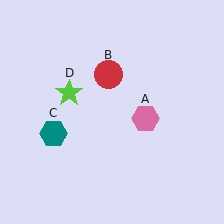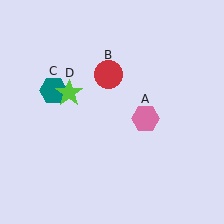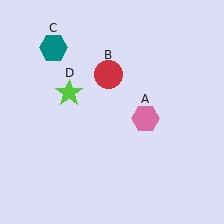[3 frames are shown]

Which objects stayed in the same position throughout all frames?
Pink hexagon (object A) and red circle (object B) and lime star (object D) remained stationary.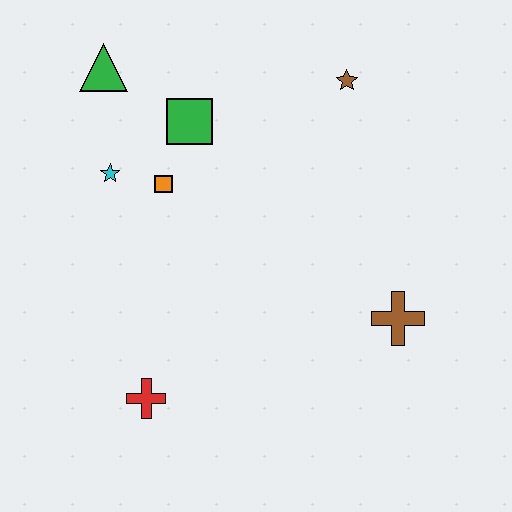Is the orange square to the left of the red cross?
No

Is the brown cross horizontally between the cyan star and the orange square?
No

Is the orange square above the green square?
No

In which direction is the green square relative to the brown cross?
The green square is to the left of the brown cross.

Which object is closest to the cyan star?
The orange square is closest to the cyan star.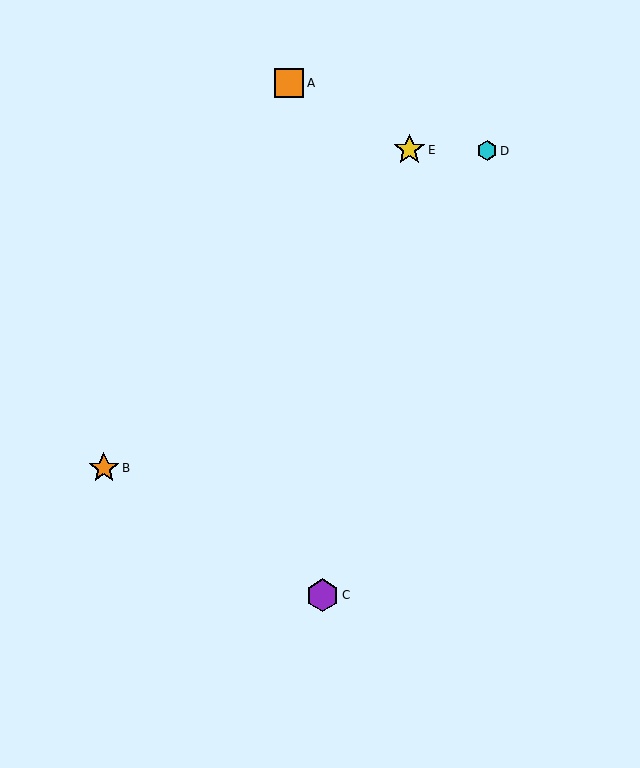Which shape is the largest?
The purple hexagon (labeled C) is the largest.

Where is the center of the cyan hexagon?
The center of the cyan hexagon is at (487, 151).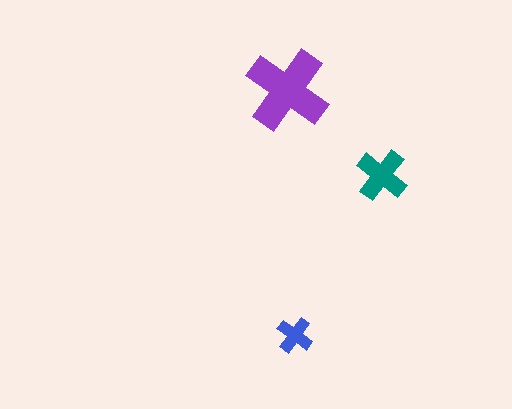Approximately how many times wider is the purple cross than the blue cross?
About 2.5 times wider.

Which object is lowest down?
The blue cross is bottommost.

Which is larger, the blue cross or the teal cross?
The teal one.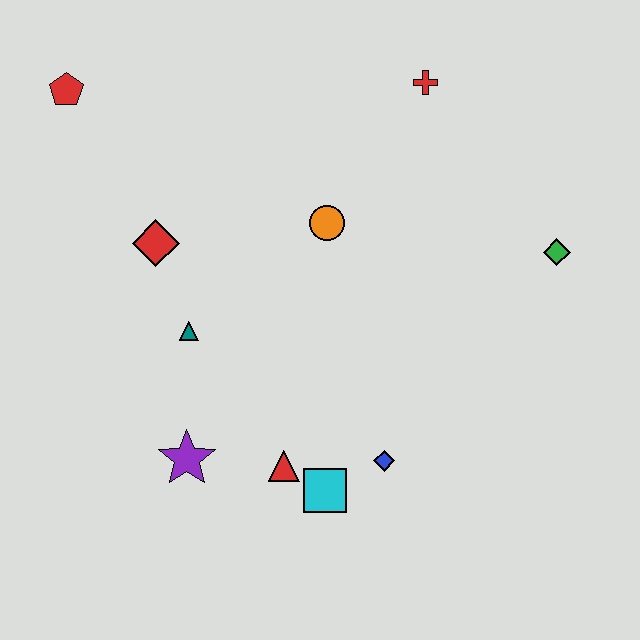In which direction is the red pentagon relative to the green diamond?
The red pentagon is to the left of the green diamond.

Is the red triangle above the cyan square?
Yes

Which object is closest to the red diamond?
The teal triangle is closest to the red diamond.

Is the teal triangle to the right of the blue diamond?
No